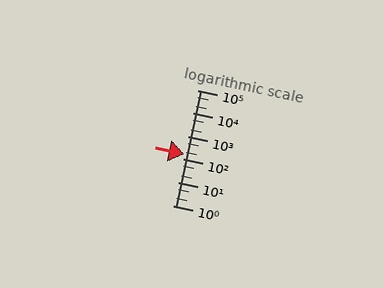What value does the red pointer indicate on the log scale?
The pointer indicates approximately 160.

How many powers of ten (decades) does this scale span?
The scale spans 5 decades, from 1 to 100000.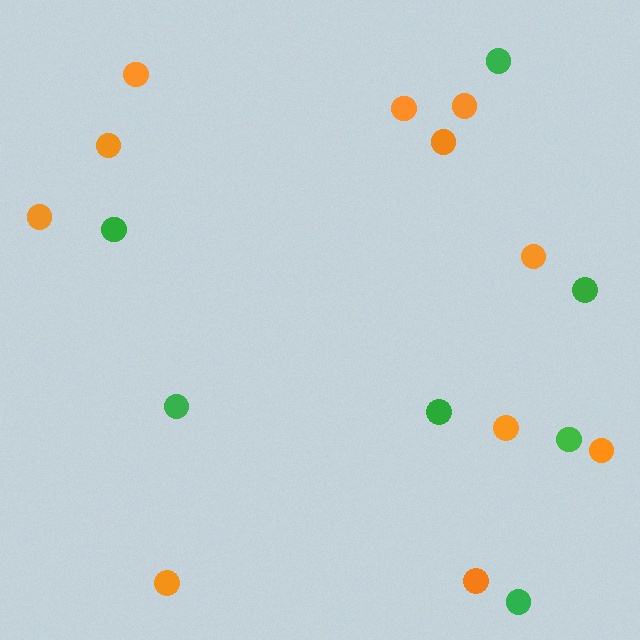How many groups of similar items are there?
There are 2 groups: one group of orange circles (11) and one group of green circles (7).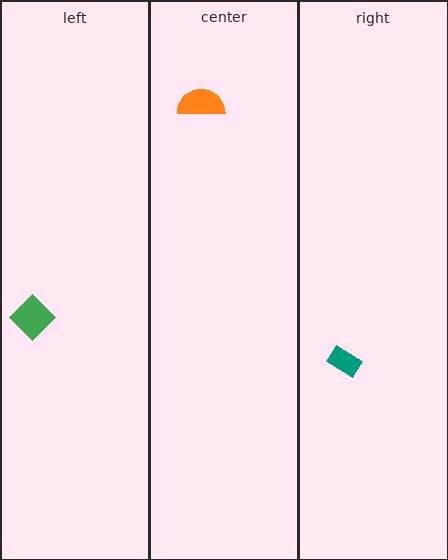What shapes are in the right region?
The teal rectangle.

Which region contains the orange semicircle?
The center region.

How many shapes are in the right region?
1.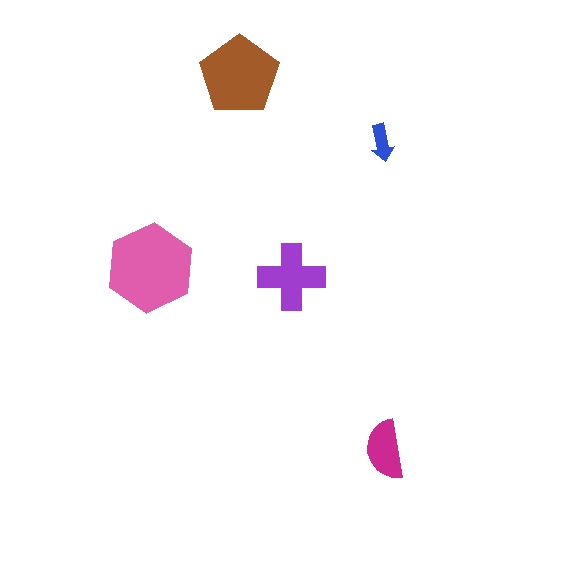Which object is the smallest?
The blue arrow.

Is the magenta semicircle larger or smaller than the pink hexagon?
Smaller.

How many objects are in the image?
There are 5 objects in the image.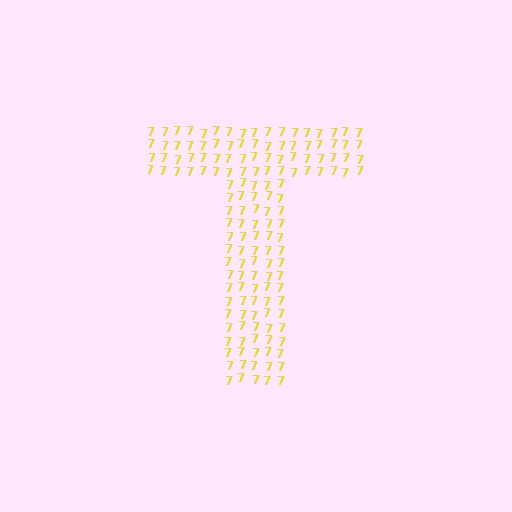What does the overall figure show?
The overall figure shows the letter T.